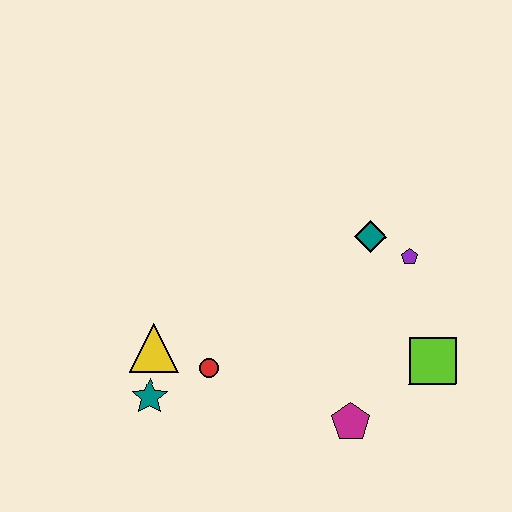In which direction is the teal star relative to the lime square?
The teal star is to the left of the lime square.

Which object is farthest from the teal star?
The purple pentagon is farthest from the teal star.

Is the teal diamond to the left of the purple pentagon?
Yes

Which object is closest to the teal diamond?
The purple pentagon is closest to the teal diamond.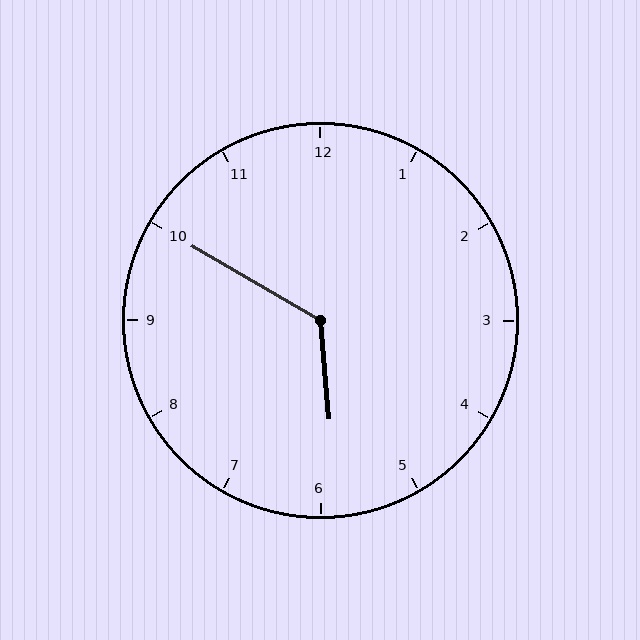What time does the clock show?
5:50.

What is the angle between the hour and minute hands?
Approximately 125 degrees.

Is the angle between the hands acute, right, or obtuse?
It is obtuse.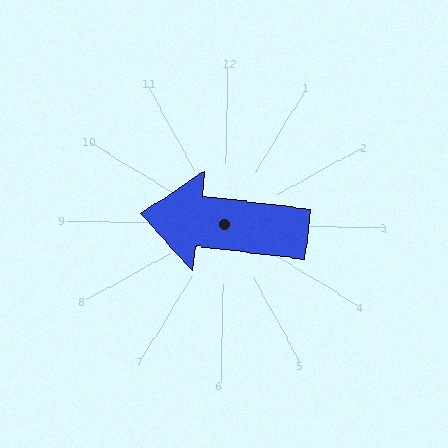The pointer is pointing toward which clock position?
Roughly 9 o'clock.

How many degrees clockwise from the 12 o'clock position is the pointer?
Approximately 276 degrees.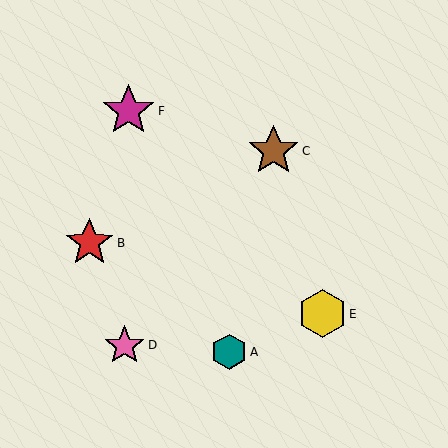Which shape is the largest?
The magenta star (labeled F) is the largest.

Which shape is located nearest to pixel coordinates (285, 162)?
The brown star (labeled C) at (273, 151) is nearest to that location.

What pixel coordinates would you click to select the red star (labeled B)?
Click at (89, 243) to select the red star B.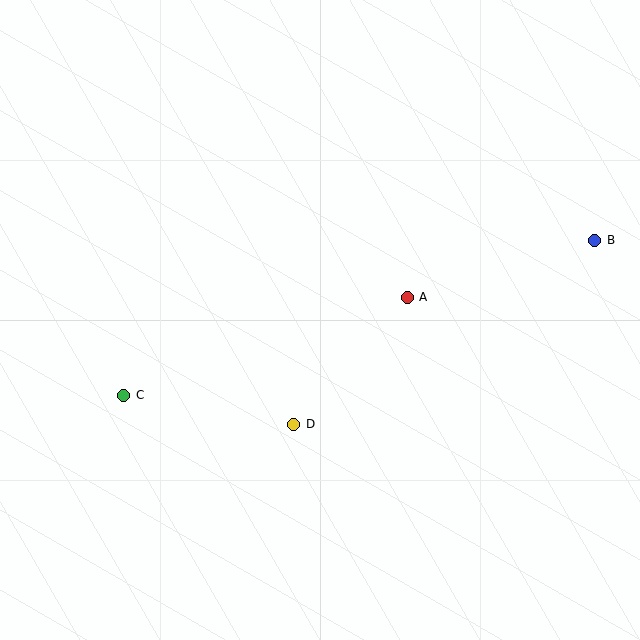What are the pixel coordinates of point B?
Point B is at (595, 240).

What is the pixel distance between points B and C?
The distance between B and C is 496 pixels.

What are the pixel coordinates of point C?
Point C is at (124, 395).